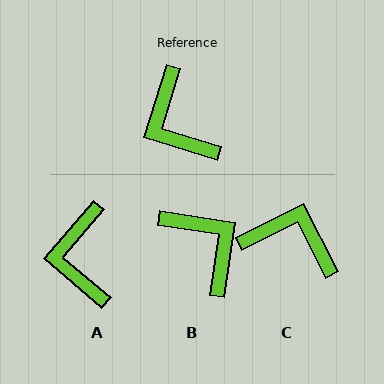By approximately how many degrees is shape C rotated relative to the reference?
Approximately 136 degrees clockwise.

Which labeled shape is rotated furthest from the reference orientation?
B, about 171 degrees away.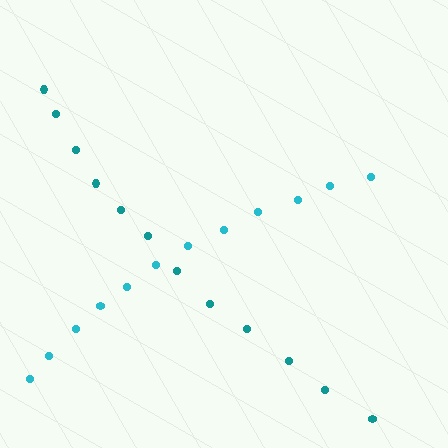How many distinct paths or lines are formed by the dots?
There are 2 distinct paths.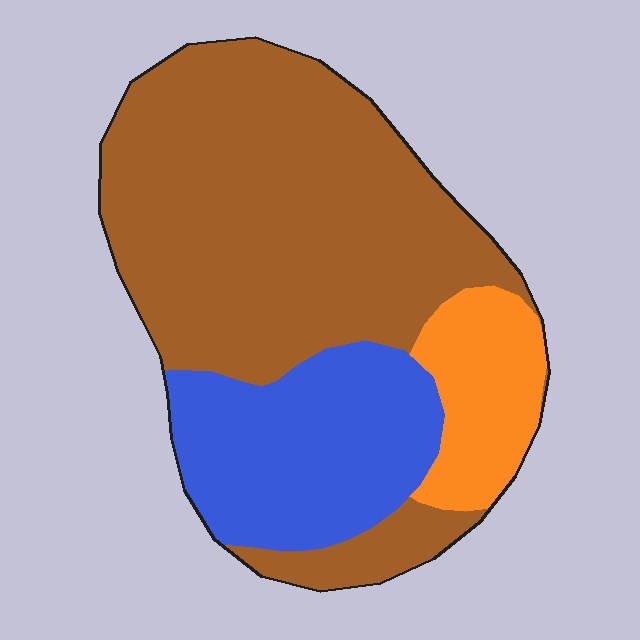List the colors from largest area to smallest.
From largest to smallest: brown, blue, orange.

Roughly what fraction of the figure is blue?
Blue takes up between a sixth and a third of the figure.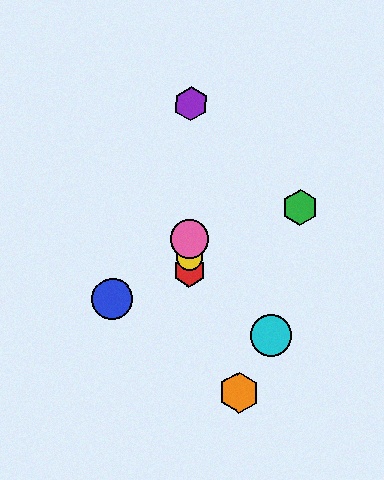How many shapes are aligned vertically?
4 shapes (the red hexagon, the yellow circle, the purple hexagon, the pink circle) are aligned vertically.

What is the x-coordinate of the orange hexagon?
The orange hexagon is at x≈239.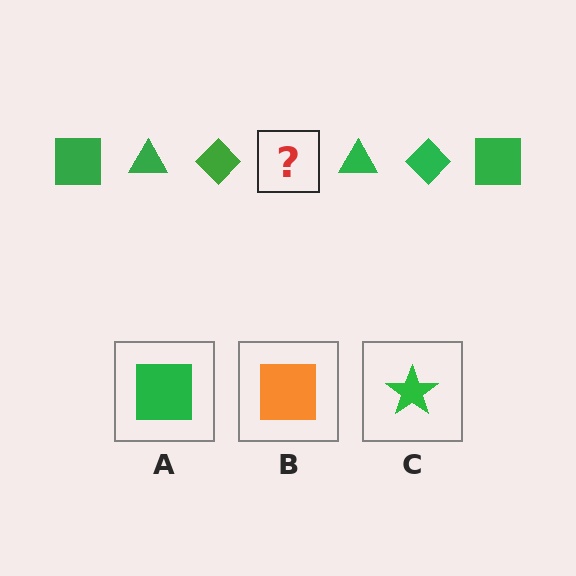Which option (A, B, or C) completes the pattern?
A.